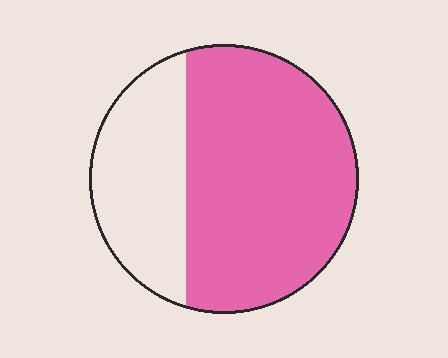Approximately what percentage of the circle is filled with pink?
Approximately 70%.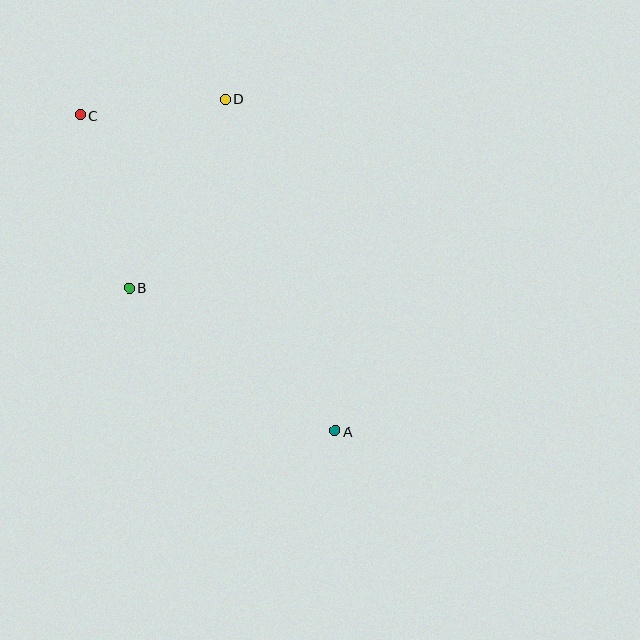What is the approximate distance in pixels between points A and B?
The distance between A and B is approximately 251 pixels.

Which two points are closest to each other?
Points C and D are closest to each other.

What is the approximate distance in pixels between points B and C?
The distance between B and C is approximately 179 pixels.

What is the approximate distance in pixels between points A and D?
The distance between A and D is approximately 349 pixels.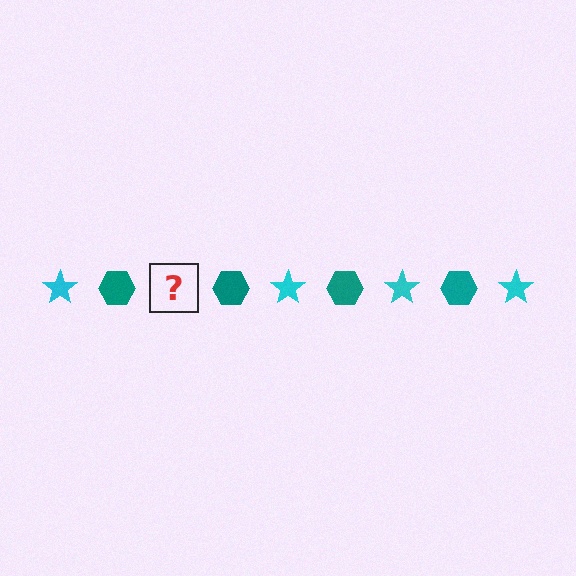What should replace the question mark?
The question mark should be replaced with a cyan star.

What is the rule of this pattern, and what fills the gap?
The rule is that the pattern alternates between cyan star and teal hexagon. The gap should be filled with a cyan star.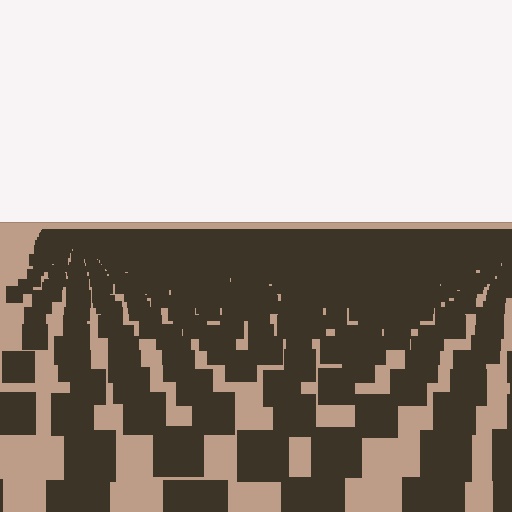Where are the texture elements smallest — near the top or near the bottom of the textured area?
Near the top.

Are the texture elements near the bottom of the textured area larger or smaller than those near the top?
Larger. Near the bottom, elements are closer to the viewer and appear at a bigger on-screen size.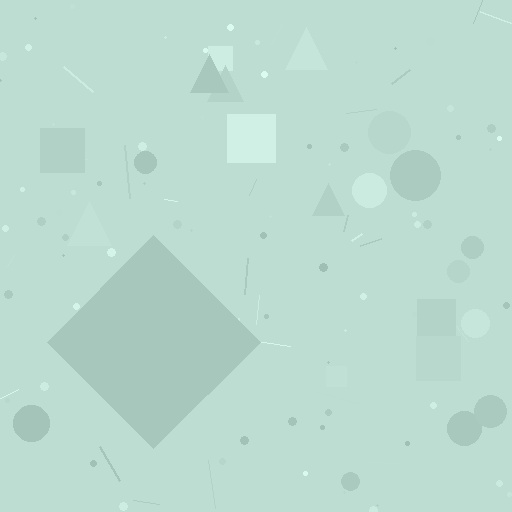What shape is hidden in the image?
A diamond is hidden in the image.